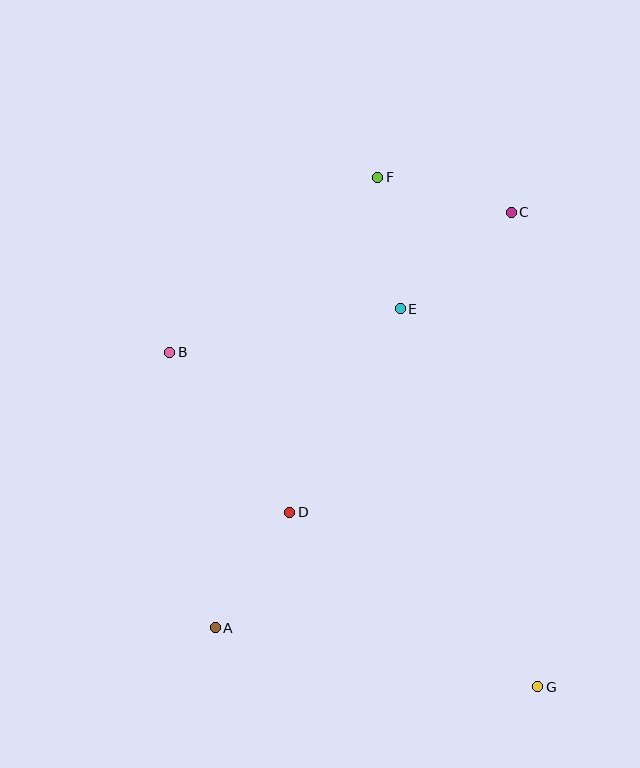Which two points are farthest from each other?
Points F and G are farthest from each other.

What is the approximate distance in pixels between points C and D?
The distance between C and D is approximately 373 pixels.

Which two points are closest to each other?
Points E and F are closest to each other.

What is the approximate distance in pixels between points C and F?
The distance between C and F is approximately 138 pixels.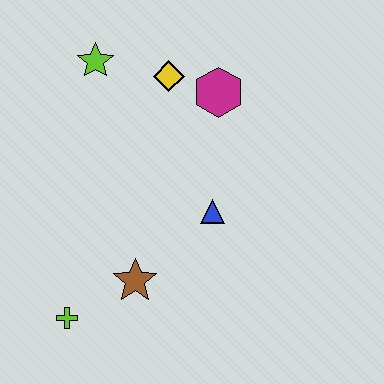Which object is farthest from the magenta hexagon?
The lime cross is farthest from the magenta hexagon.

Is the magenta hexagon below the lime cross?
No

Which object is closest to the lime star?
The yellow diamond is closest to the lime star.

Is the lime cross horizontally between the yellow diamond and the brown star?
No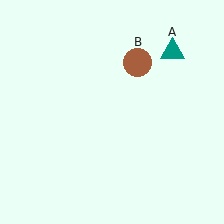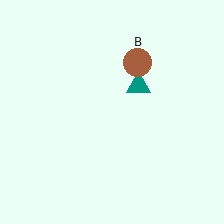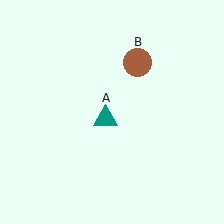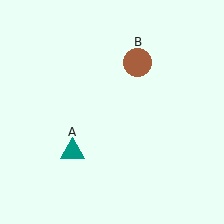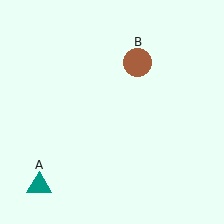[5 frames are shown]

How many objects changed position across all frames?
1 object changed position: teal triangle (object A).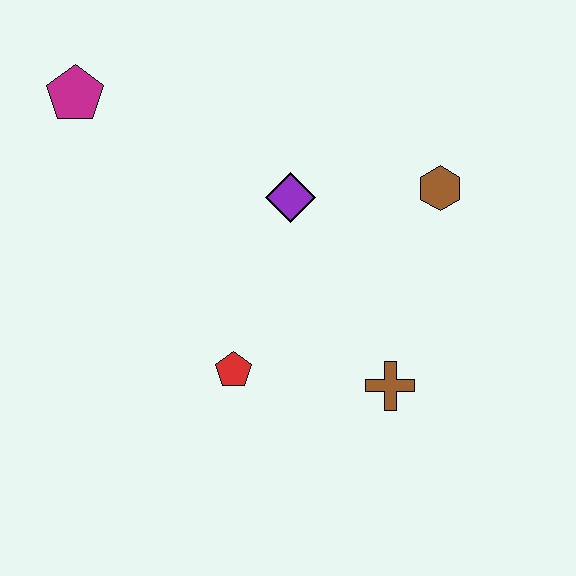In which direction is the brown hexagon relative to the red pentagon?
The brown hexagon is to the right of the red pentagon.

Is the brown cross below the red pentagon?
Yes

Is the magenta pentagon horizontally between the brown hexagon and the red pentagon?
No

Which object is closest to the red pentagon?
The brown cross is closest to the red pentagon.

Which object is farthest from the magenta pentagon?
The brown cross is farthest from the magenta pentagon.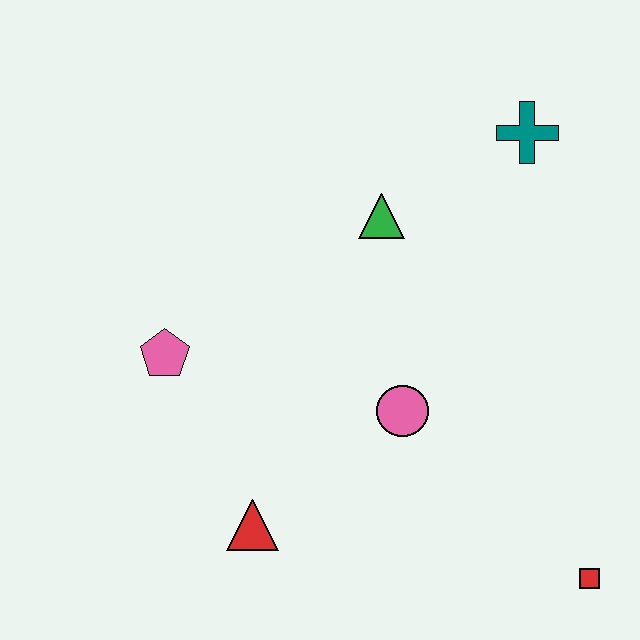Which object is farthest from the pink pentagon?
The red square is farthest from the pink pentagon.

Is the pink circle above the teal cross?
No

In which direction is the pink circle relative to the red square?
The pink circle is to the left of the red square.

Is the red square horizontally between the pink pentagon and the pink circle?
No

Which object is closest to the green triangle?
The teal cross is closest to the green triangle.